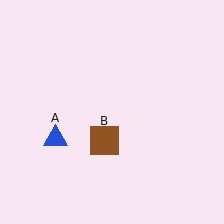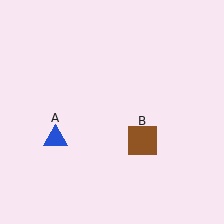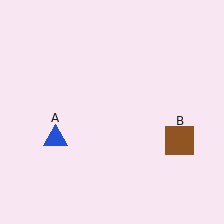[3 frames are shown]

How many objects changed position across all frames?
1 object changed position: brown square (object B).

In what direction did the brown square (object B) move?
The brown square (object B) moved right.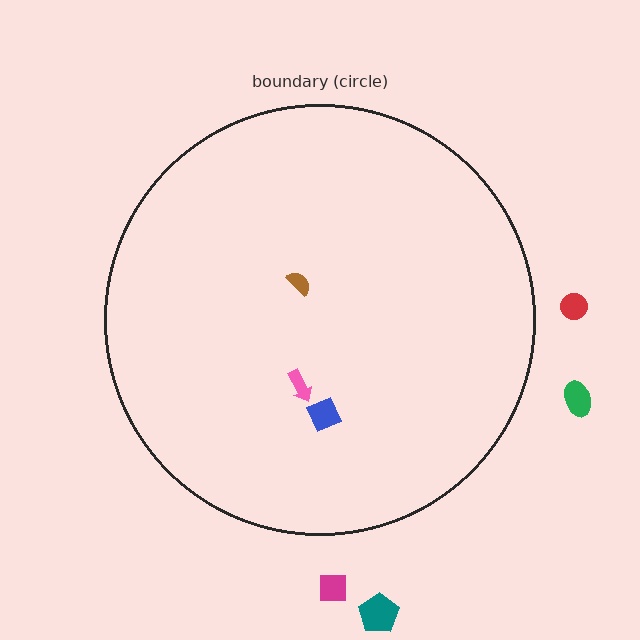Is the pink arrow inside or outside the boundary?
Inside.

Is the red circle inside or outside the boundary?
Outside.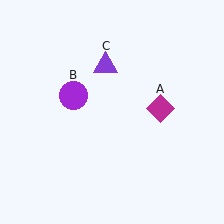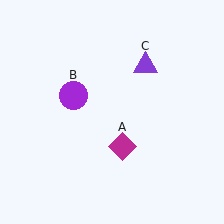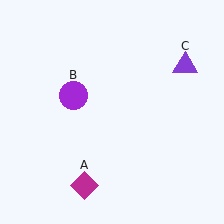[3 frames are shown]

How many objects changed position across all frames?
2 objects changed position: magenta diamond (object A), purple triangle (object C).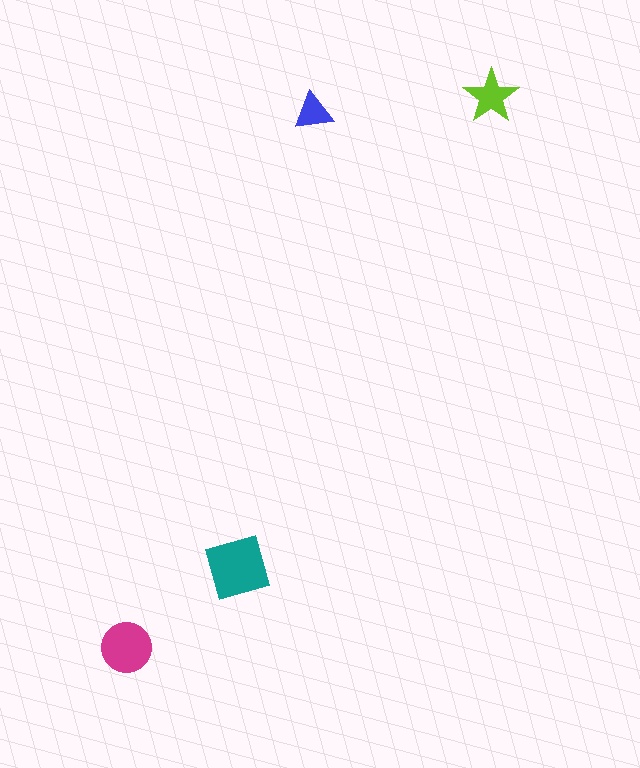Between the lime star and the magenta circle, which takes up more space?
The magenta circle.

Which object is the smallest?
The blue triangle.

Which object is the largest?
The teal diamond.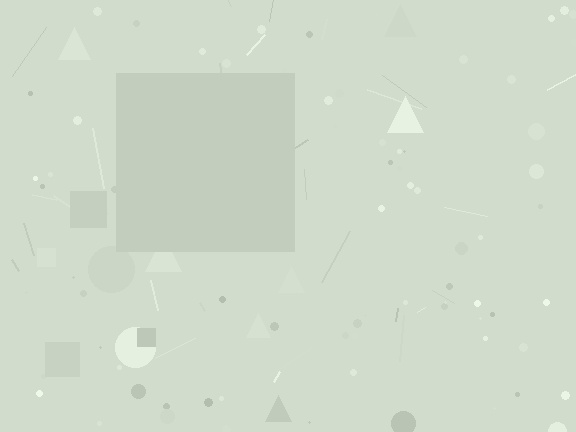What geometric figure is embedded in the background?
A square is embedded in the background.